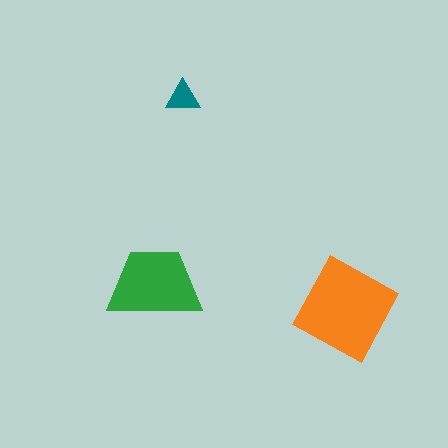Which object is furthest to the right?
The orange square is rightmost.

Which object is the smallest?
The teal triangle.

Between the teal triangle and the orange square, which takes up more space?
The orange square.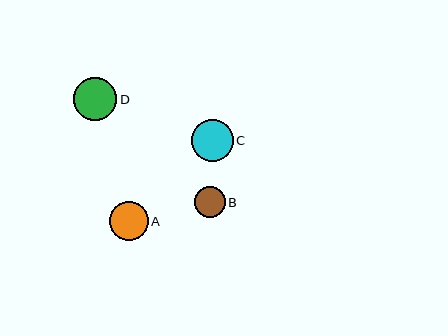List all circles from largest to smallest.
From largest to smallest: D, C, A, B.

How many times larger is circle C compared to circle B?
Circle C is approximately 1.3 times the size of circle B.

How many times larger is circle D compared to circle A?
Circle D is approximately 1.1 times the size of circle A.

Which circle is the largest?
Circle D is the largest with a size of approximately 43 pixels.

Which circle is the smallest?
Circle B is the smallest with a size of approximately 31 pixels.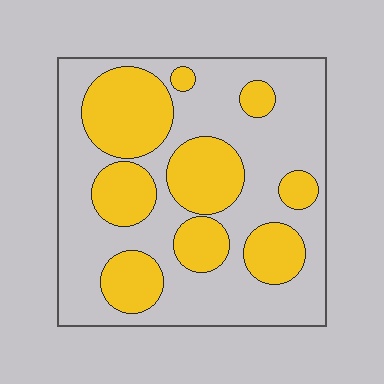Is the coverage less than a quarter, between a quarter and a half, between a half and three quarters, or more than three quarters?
Between a quarter and a half.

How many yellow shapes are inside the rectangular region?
9.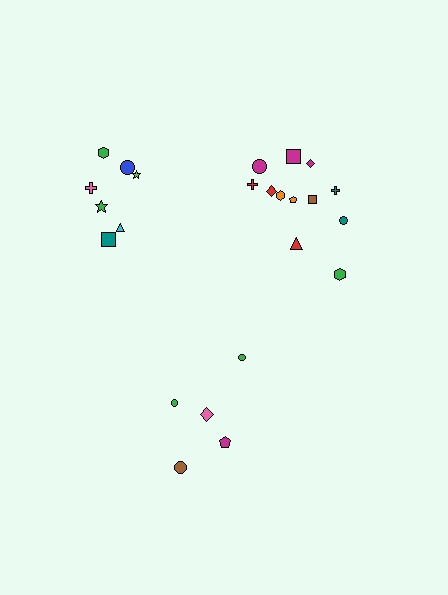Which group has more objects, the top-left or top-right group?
The top-right group.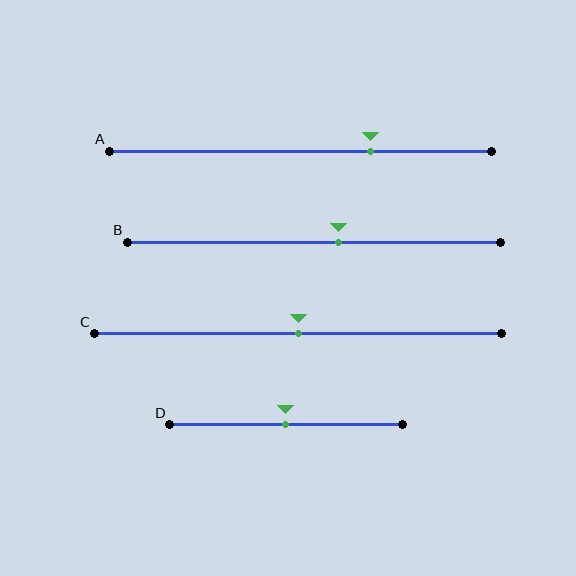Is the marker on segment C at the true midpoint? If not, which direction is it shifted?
Yes, the marker on segment C is at the true midpoint.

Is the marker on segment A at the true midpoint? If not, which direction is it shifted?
No, the marker on segment A is shifted to the right by about 18% of the segment length.